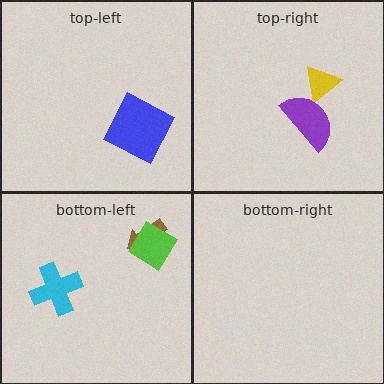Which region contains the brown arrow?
The bottom-left region.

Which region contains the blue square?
The top-left region.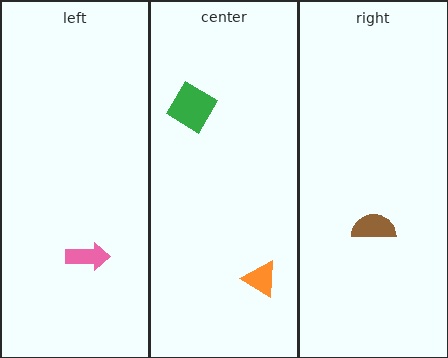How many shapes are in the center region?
2.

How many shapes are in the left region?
1.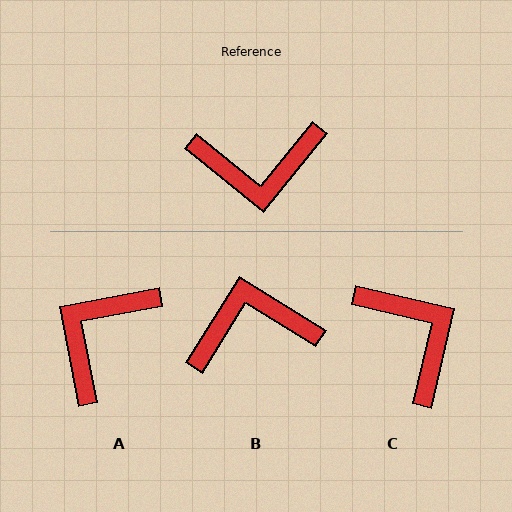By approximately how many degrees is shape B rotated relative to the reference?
Approximately 173 degrees clockwise.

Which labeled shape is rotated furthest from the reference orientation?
B, about 173 degrees away.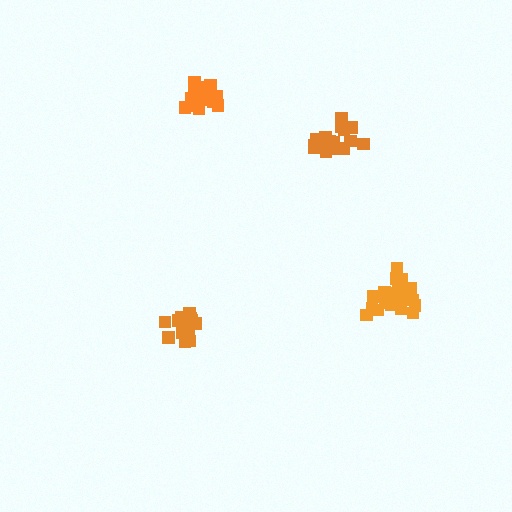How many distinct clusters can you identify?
There are 4 distinct clusters.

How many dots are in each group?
Group 1: 19 dots, Group 2: 15 dots, Group 3: 20 dots, Group 4: 17 dots (71 total).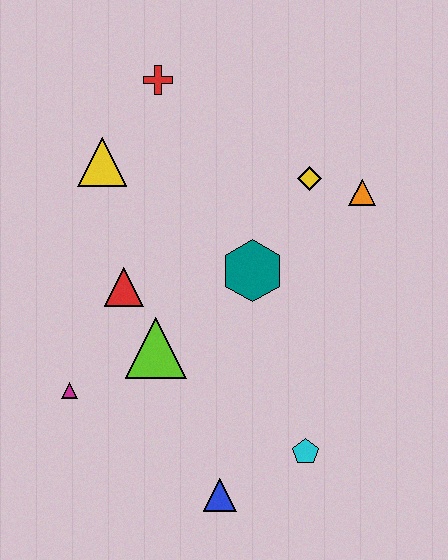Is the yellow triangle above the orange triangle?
Yes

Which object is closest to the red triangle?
The lime triangle is closest to the red triangle.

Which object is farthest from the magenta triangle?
The orange triangle is farthest from the magenta triangle.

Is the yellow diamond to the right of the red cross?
Yes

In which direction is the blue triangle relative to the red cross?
The blue triangle is below the red cross.